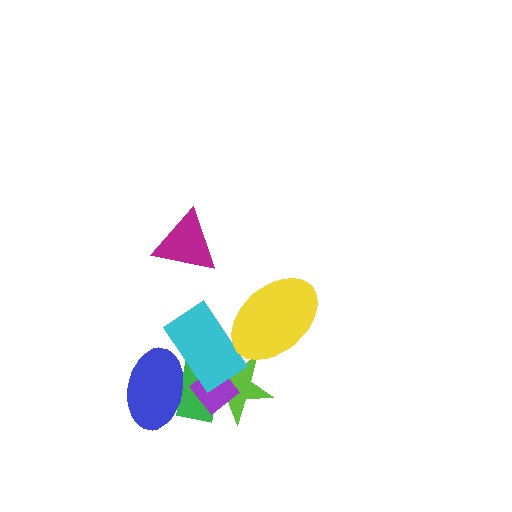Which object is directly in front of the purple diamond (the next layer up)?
The blue ellipse is directly in front of the purple diamond.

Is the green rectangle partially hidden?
Yes, it is partially covered by another shape.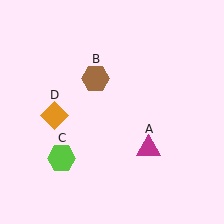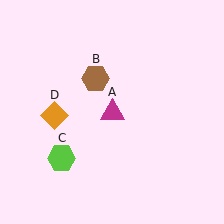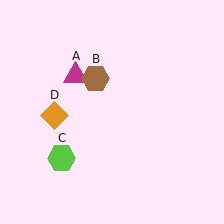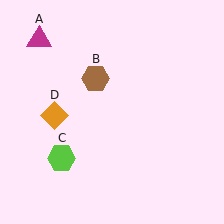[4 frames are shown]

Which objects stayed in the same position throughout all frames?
Brown hexagon (object B) and lime hexagon (object C) and orange diamond (object D) remained stationary.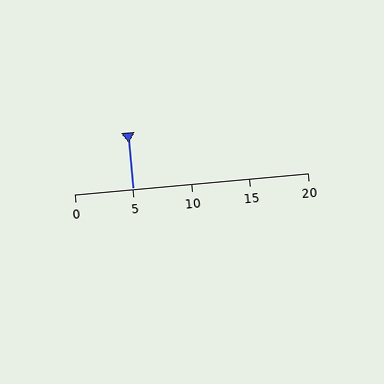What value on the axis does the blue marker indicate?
The marker indicates approximately 5.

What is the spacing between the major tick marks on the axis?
The major ticks are spaced 5 apart.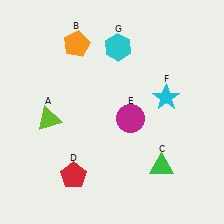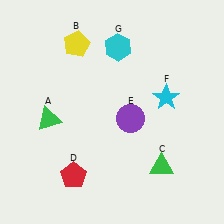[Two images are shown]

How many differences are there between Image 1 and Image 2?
There are 3 differences between the two images.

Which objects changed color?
A changed from lime to green. B changed from orange to yellow. E changed from magenta to purple.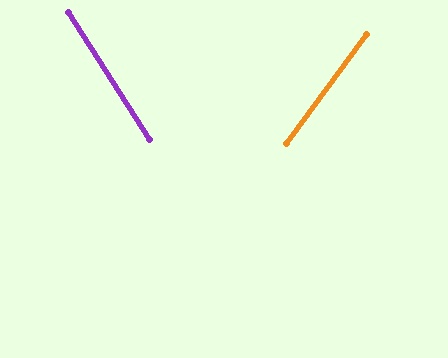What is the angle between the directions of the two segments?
Approximately 69 degrees.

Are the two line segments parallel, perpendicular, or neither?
Neither parallel nor perpendicular — they differ by about 69°.